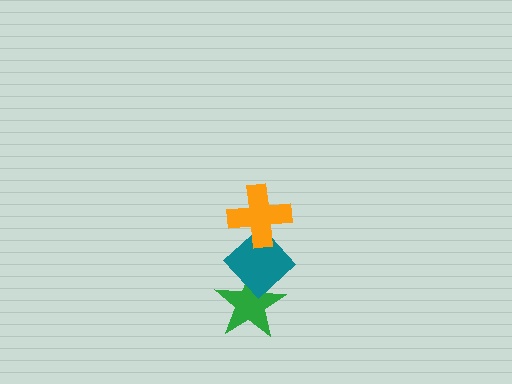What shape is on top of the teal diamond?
The orange cross is on top of the teal diamond.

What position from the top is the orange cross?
The orange cross is 1st from the top.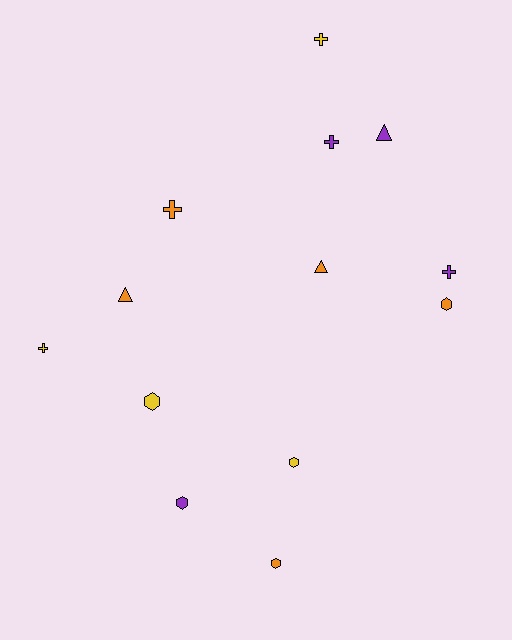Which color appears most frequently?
Orange, with 5 objects.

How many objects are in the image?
There are 13 objects.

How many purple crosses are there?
There are 2 purple crosses.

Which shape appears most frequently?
Hexagon, with 5 objects.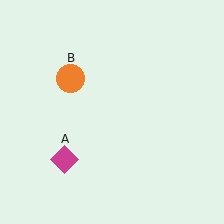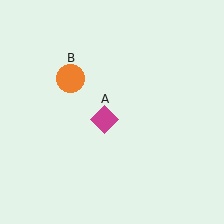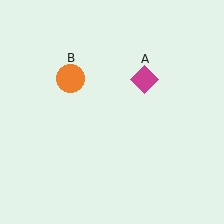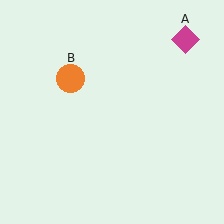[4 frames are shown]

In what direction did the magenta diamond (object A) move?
The magenta diamond (object A) moved up and to the right.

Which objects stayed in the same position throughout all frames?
Orange circle (object B) remained stationary.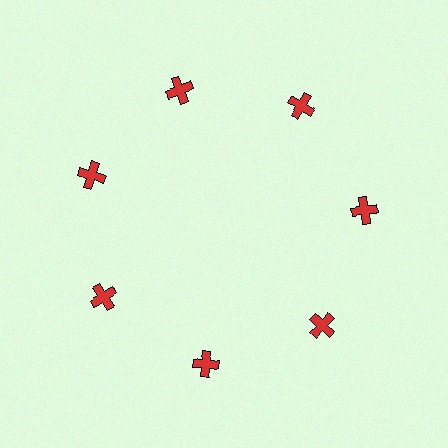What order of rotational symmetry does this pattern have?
This pattern has 7-fold rotational symmetry.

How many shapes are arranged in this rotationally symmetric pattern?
There are 7 shapes, arranged in 7 groups of 1.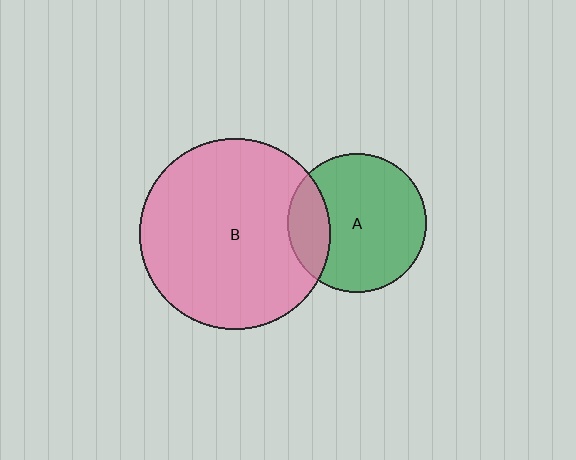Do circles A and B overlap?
Yes.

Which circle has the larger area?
Circle B (pink).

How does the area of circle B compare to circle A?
Approximately 1.9 times.